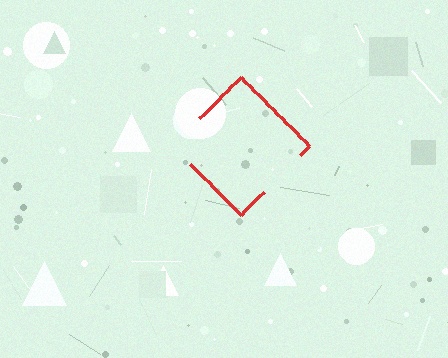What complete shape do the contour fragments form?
The contour fragments form a diamond.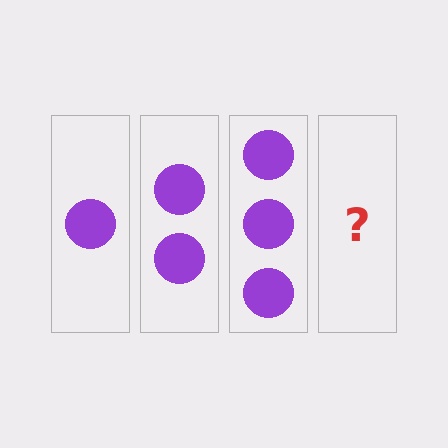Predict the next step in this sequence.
The next step is 4 circles.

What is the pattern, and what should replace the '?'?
The pattern is that each step adds one more circle. The '?' should be 4 circles.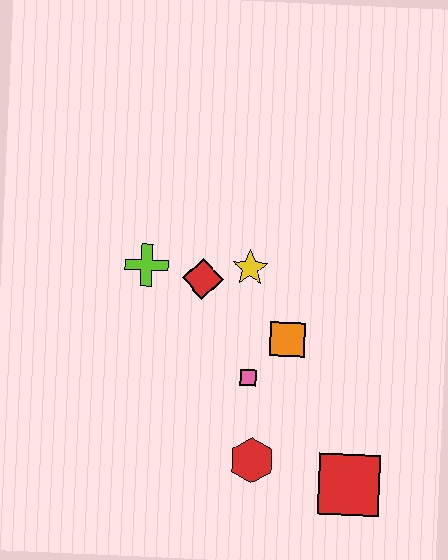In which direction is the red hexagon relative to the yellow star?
The red hexagon is below the yellow star.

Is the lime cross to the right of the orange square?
No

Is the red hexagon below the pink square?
Yes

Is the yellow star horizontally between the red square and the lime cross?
Yes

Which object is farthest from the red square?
The lime cross is farthest from the red square.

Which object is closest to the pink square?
The orange square is closest to the pink square.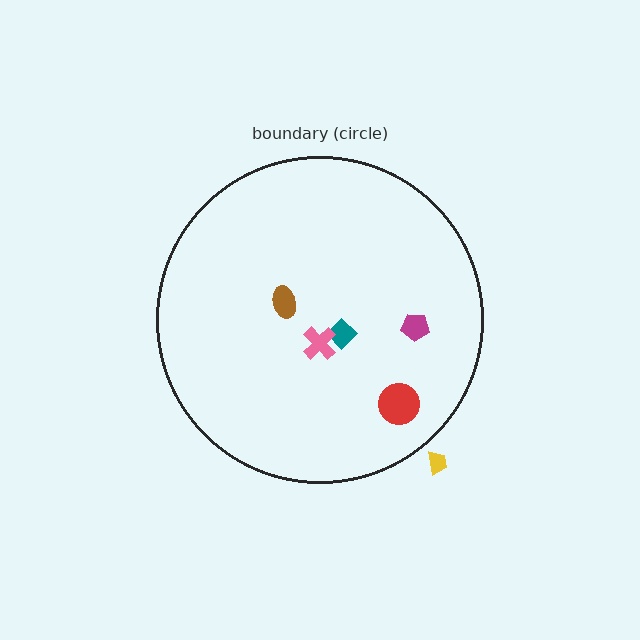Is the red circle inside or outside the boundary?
Inside.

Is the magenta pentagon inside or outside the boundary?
Inside.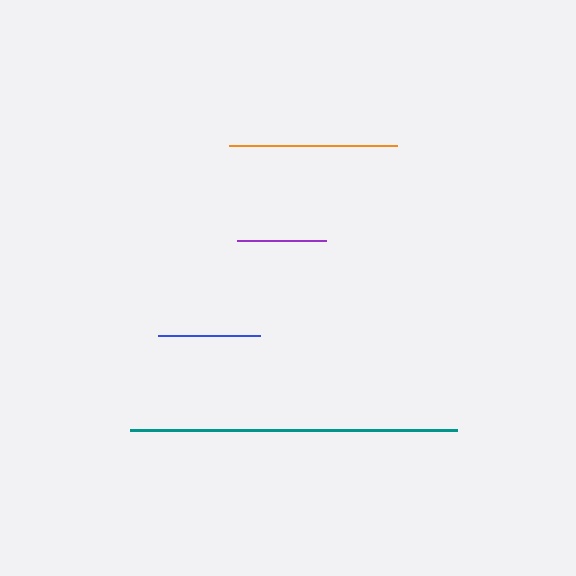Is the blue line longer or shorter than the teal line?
The teal line is longer than the blue line.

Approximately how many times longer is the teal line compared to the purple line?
The teal line is approximately 3.7 times the length of the purple line.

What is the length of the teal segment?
The teal segment is approximately 327 pixels long.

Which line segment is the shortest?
The purple line is the shortest at approximately 89 pixels.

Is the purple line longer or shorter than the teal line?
The teal line is longer than the purple line.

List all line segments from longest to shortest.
From longest to shortest: teal, orange, blue, purple.